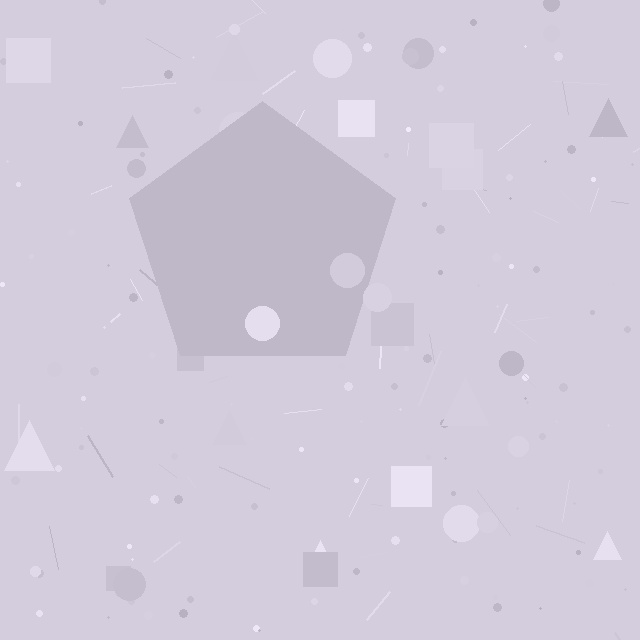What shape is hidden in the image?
A pentagon is hidden in the image.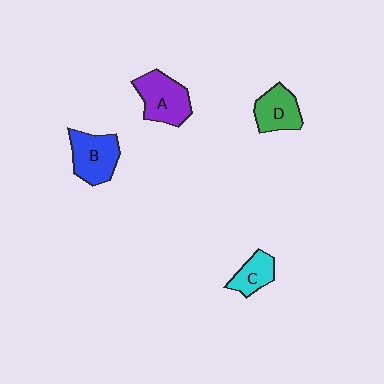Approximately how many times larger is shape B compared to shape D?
Approximately 1.2 times.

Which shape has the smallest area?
Shape C (cyan).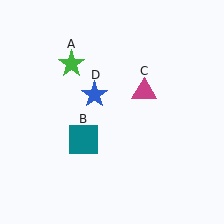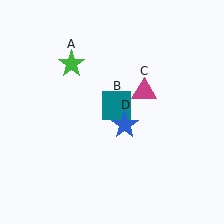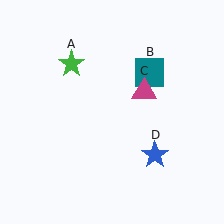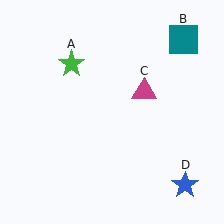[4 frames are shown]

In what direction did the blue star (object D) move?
The blue star (object D) moved down and to the right.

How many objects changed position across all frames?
2 objects changed position: teal square (object B), blue star (object D).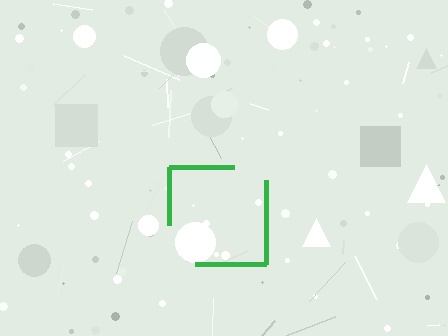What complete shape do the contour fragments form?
The contour fragments form a square.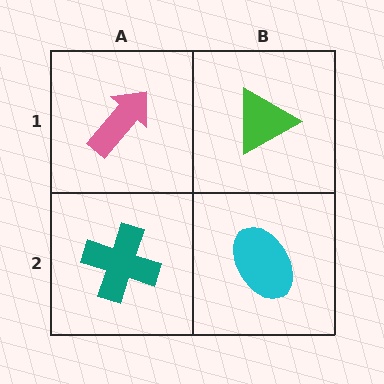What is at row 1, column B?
A green triangle.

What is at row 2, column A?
A teal cross.